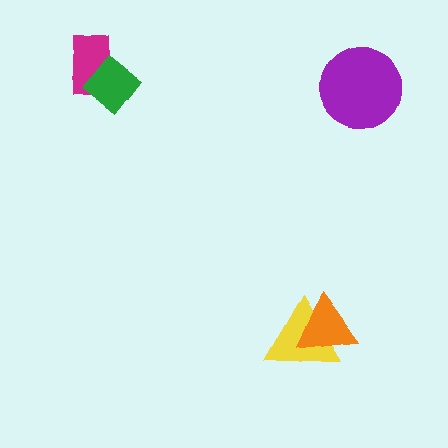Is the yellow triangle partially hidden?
Yes, it is partially covered by another shape.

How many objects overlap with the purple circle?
0 objects overlap with the purple circle.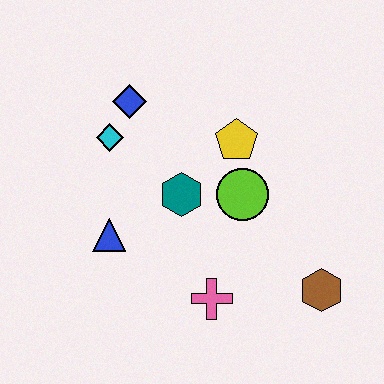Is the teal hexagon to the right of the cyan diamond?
Yes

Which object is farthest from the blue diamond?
The brown hexagon is farthest from the blue diamond.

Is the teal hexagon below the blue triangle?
No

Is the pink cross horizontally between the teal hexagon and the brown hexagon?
Yes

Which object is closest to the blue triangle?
The teal hexagon is closest to the blue triangle.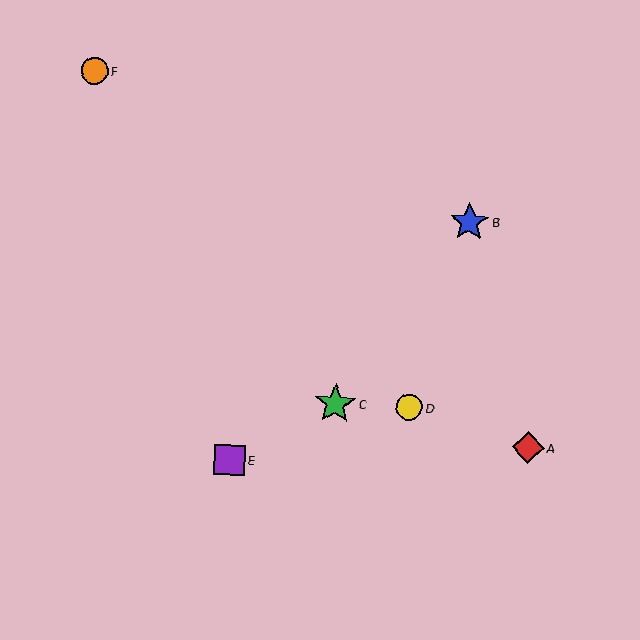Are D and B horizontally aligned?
No, D is at y≈408 and B is at y≈222.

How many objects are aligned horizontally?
2 objects (C, D) are aligned horizontally.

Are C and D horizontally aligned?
Yes, both are at y≈404.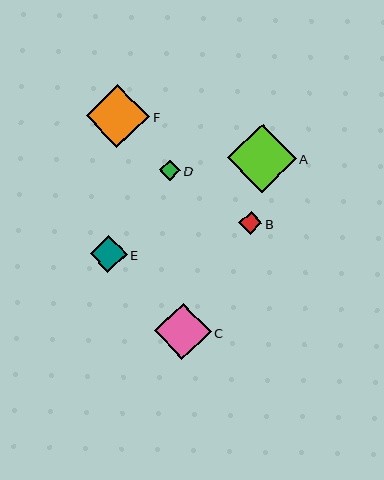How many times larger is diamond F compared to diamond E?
Diamond F is approximately 1.7 times the size of diamond E.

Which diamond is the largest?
Diamond A is the largest with a size of approximately 68 pixels.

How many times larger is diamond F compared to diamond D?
Diamond F is approximately 3.0 times the size of diamond D.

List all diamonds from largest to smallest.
From largest to smallest: A, F, C, E, B, D.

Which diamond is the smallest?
Diamond D is the smallest with a size of approximately 21 pixels.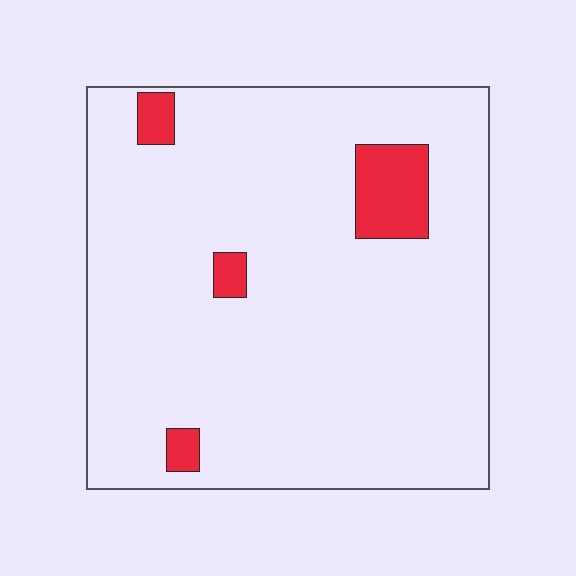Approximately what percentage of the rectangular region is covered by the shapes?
Approximately 5%.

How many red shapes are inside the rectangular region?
4.